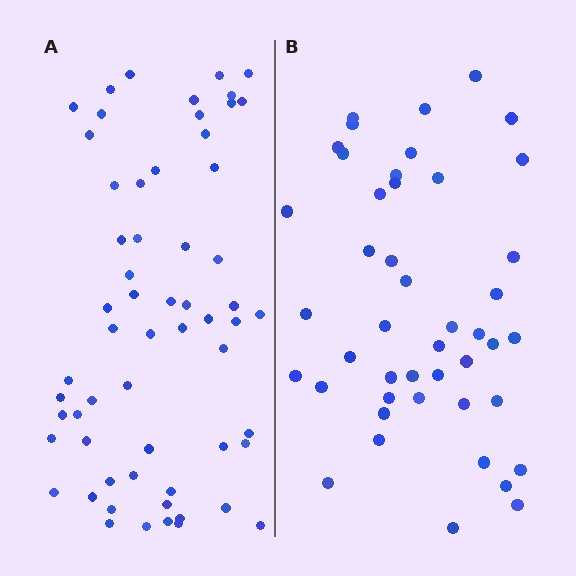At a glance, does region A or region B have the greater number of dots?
Region A (the left region) has more dots.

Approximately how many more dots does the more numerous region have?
Region A has approximately 15 more dots than region B.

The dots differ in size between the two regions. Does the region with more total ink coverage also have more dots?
No. Region B has more total ink coverage because its dots are larger, but region A actually contains more individual dots. Total area can be misleading — the number of items is what matters here.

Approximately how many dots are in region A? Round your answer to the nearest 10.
About 60 dots.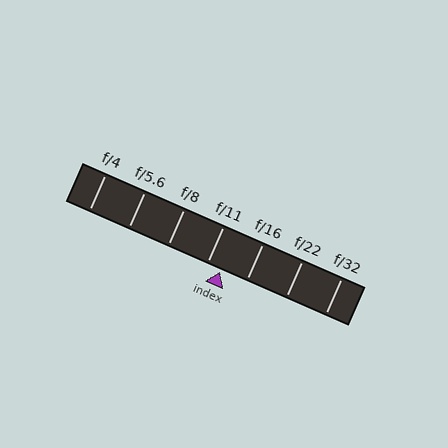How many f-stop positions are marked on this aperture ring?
There are 7 f-stop positions marked.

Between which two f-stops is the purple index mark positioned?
The index mark is between f/11 and f/16.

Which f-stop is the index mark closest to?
The index mark is closest to f/11.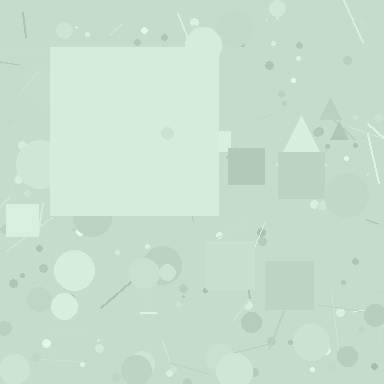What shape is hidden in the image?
A square is hidden in the image.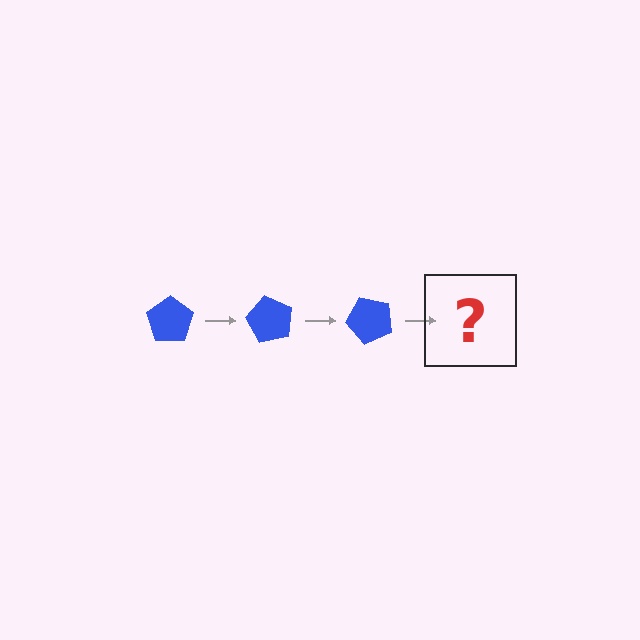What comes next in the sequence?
The next element should be a blue pentagon rotated 180 degrees.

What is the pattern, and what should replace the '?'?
The pattern is that the pentagon rotates 60 degrees each step. The '?' should be a blue pentagon rotated 180 degrees.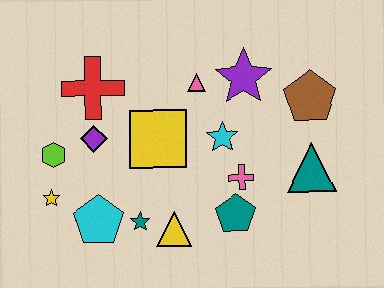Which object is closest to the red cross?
The purple diamond is closest to the red cross.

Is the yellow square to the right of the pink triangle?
No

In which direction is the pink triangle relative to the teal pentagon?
The pink triangle is above the teal pentagon.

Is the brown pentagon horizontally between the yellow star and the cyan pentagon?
No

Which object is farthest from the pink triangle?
The yellow star is farthest from the pink triangle.